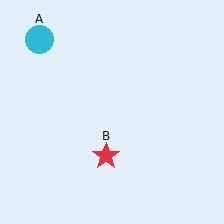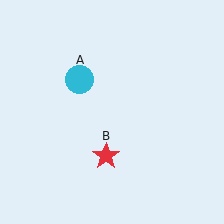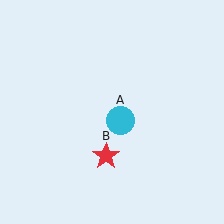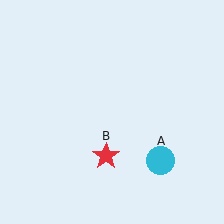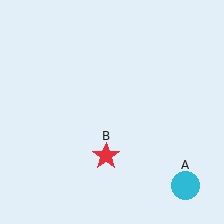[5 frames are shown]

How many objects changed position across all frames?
1 object changed position: cyan circle (object A).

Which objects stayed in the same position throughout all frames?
Red star (object B) remained stationary.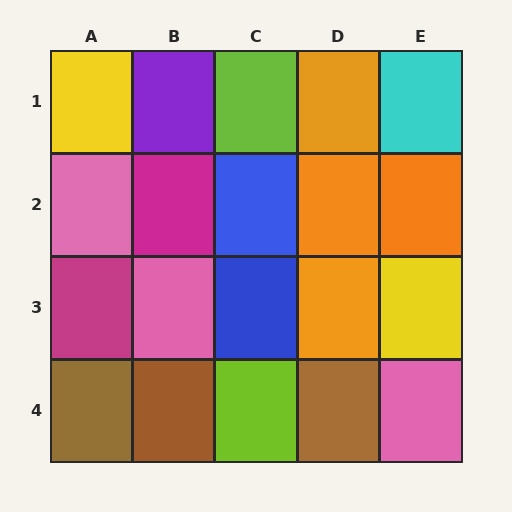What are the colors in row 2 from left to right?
Pink, magenta, blue, orange, orange.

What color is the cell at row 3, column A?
Magenta.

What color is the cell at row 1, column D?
Orange.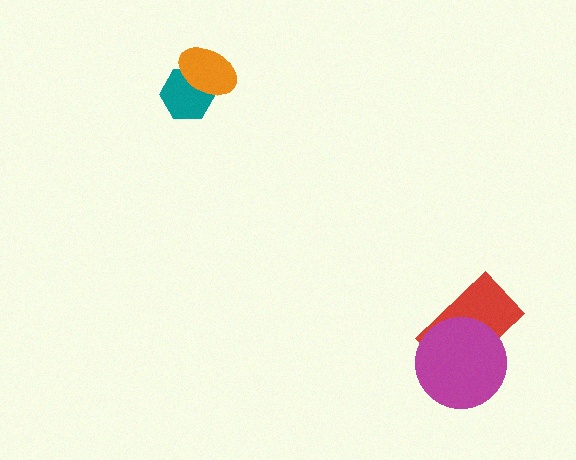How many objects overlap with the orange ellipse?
1 object overlaps with the orange ellipse.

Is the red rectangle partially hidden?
Yes, it is partially covered by another shape.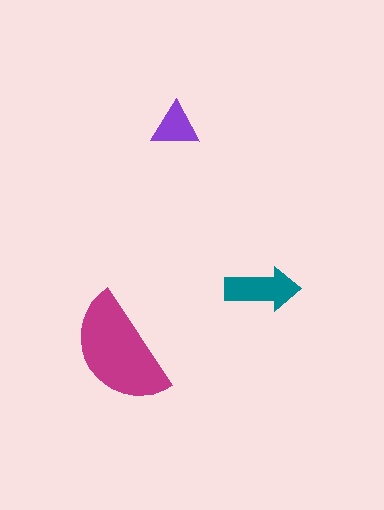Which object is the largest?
The magenta semicircle.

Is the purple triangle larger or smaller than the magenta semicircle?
Smaller.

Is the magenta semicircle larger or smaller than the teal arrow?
Larger.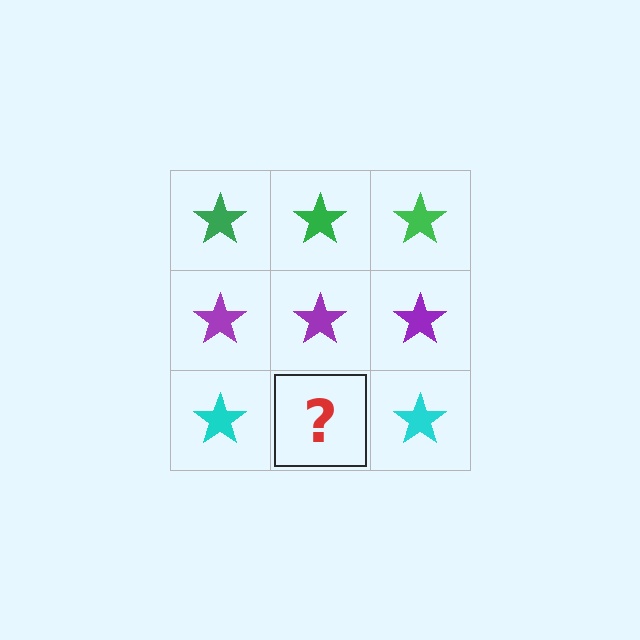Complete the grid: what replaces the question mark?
The question mark should be replaced with a cyan star.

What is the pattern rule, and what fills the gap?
The rule is that each row has a consistent color. The gap should be filled with a cyan star.